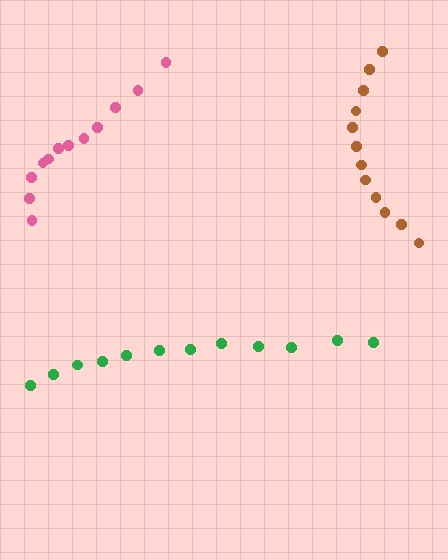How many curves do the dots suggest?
There are 3 distinct paths.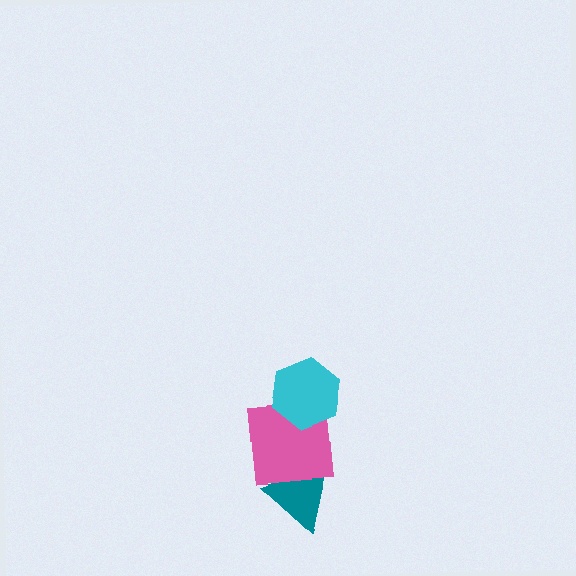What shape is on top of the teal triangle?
The pink square is on top of the teal triangle.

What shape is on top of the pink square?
The cyan hexagon is on top of the pink square.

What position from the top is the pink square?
The pink square is 2nd from the top.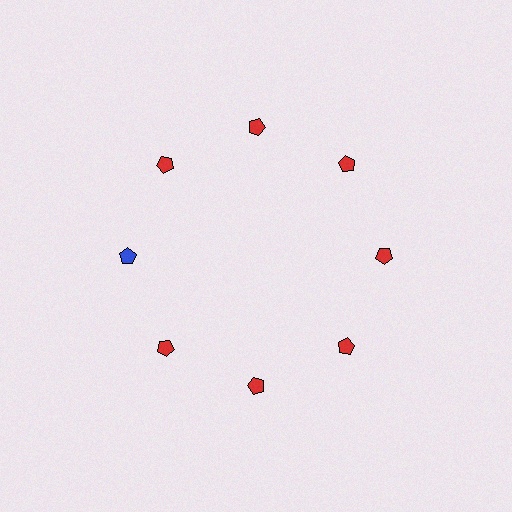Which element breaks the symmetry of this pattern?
The blue pentagon at roughly the 9 o'clock position breaks the symmetry. All other shapes are red pentagons.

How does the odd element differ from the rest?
It has a different color: blue instead of red.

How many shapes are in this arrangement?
There are 8 shapes arranged in a ring pattern.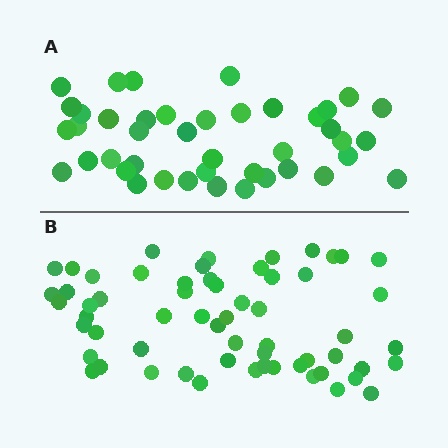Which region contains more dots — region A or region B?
Region B (the bottom region) has more dots.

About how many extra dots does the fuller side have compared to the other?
Region B has approximately 20 more dots than region A.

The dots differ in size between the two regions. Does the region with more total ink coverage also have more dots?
No. Region A has more total ink coverage because its dots are larger, but region B actually contains more individual dots. Total area can be misleading — the number of items is what matters here.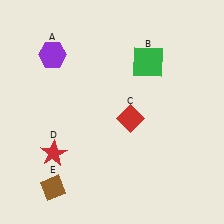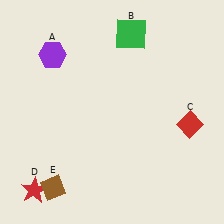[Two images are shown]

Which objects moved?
The objects that moved are: the green square (B), the red diamond (C), the red star (D).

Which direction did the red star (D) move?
The red star (D) moved down.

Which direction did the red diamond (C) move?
The red diamond (C) moved right.